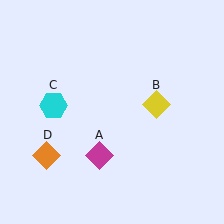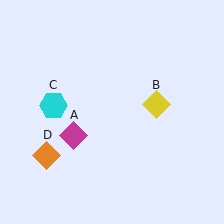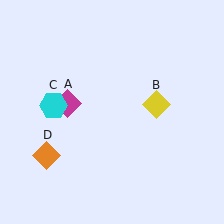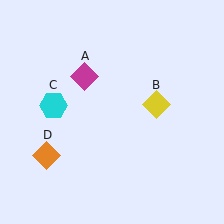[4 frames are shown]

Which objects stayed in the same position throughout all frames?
Yellow diamond (object B) and cyan hexagon (object C) and orange diamond (object D) remained stationary.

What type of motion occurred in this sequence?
The magenta diamond (object A) rotated clockwise around the center of the scene.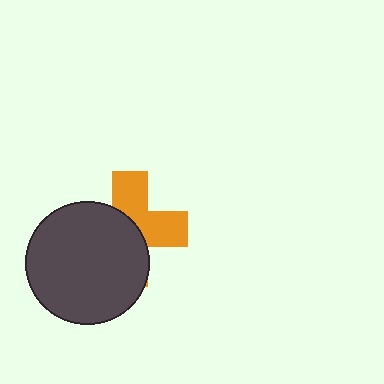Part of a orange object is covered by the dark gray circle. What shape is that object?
It is a cross.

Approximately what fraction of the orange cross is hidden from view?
Roughly 55% of the orange cross is hidden behind the dark gray circle.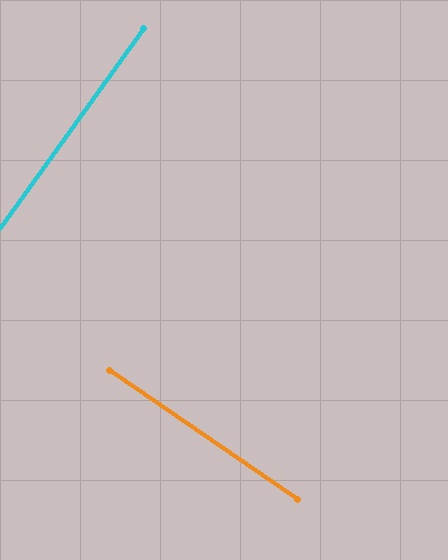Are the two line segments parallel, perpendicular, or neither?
Perpendicular — they meet at approximately 89°.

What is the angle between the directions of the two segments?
Approximately 89 degrees.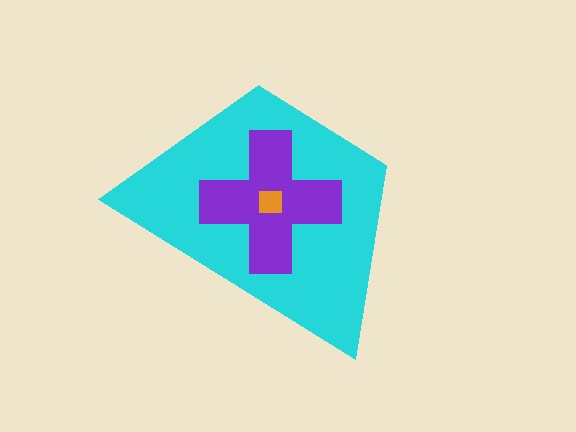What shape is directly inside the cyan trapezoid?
The purple cross.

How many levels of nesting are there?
3.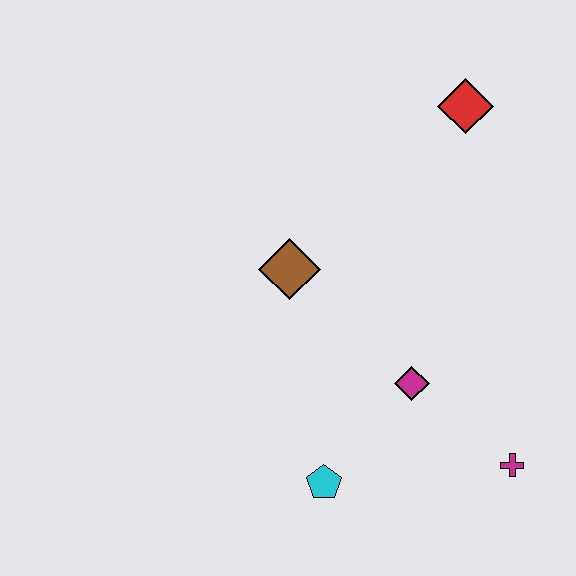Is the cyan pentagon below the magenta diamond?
Yes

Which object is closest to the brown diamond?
The magenta diamond is closest to the brown diamond.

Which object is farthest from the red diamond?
The cyan pentagon is farthest from the red diamond.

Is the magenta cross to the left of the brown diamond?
No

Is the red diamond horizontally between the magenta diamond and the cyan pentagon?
No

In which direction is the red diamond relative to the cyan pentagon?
The red diamond is above the cyan pentagon.